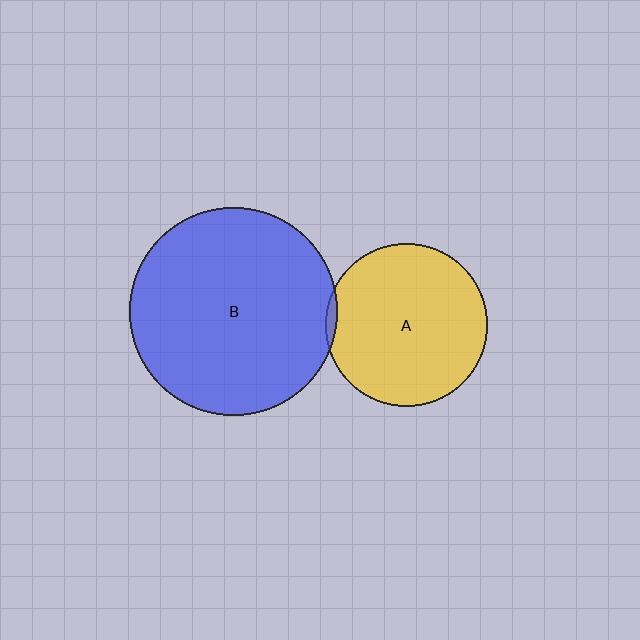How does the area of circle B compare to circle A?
Approximately 1.6 times.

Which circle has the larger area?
Circle B (blue).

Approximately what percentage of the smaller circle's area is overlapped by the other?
Approximately 5%.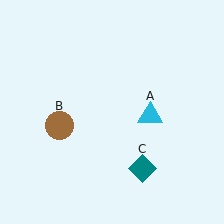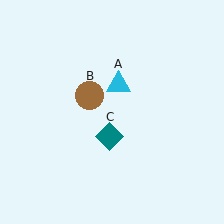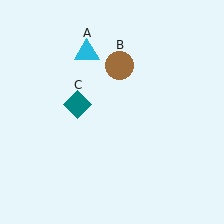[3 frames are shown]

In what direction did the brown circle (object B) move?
The brown circle (object B) moved up and to the right.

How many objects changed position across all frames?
3 objects changed position: cyan triangle (object A), brown circle (object B), teal diamond (object C).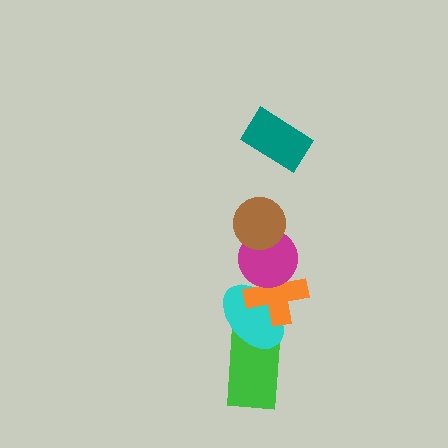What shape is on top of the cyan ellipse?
The orange cross is on top of the cyan ellipse.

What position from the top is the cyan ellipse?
The cyan ellipse is 5th from the top.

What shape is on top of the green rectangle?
The cyan ellipse is on top of the green rectangle.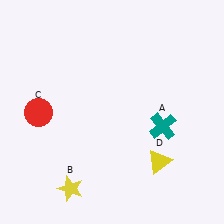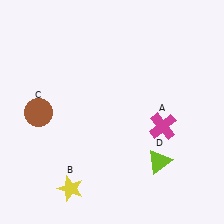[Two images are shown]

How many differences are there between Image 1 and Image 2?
There are 3 differences between the two images.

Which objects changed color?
A changed from teal to magenta. C changed from red to brown. D changed from yellow to lime.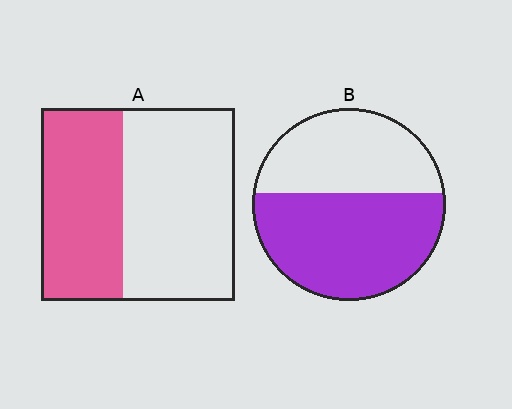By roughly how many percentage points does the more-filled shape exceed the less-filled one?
By roughly 15 percentage points (B over A).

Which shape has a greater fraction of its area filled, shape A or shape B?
Shape B.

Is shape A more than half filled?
No.